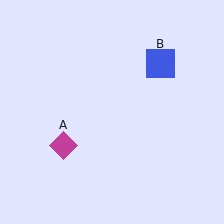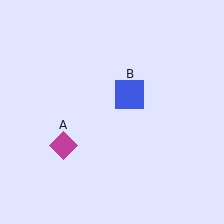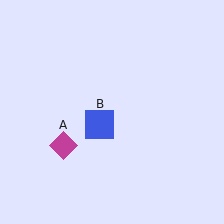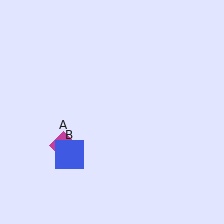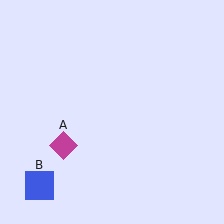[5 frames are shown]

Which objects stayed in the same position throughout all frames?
Magenta diamond (object A) remained stationary.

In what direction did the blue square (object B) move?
The blue square (object B) moved down and to the left.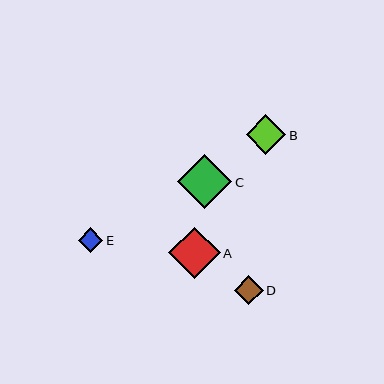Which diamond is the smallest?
Diamond E is the smallest with a size of approximately 25 pixels.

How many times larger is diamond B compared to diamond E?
Diamond B is approximately 1.6 times the size of diamond E.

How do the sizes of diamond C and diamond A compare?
Diamond C and diamond A are approximately the same size.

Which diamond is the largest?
Diamond C is the largest with a size of approximately 54 pixels.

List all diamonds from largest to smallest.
From largest to smallest: C, A, B, D, E.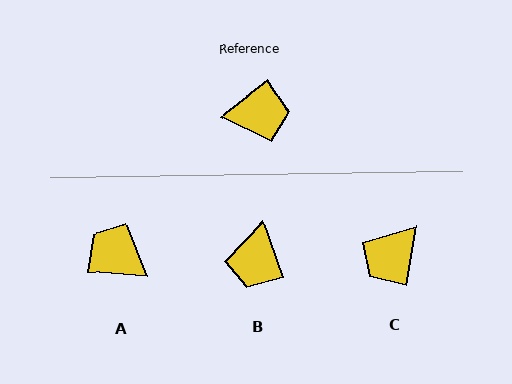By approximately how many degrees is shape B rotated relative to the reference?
Approximately 107 degrees clockwise.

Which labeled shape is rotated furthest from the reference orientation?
A, about 139 degrees away.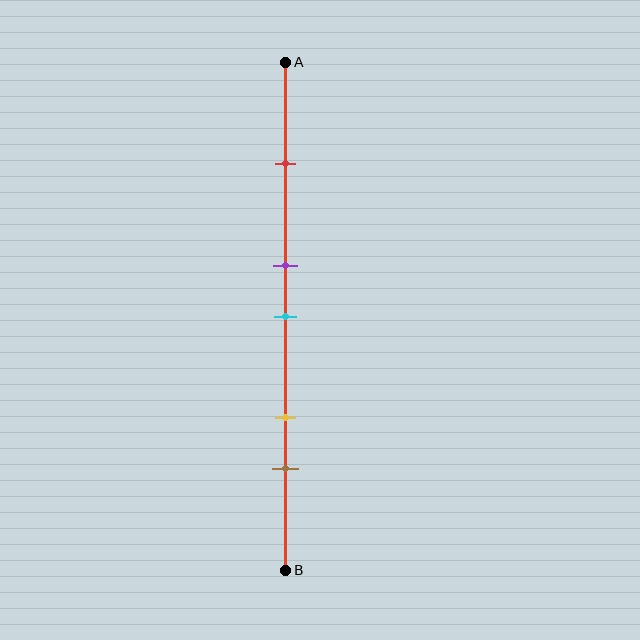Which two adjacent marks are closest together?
The purple and cyan marks are the closest adjacent pair.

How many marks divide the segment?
There are 5 marks dividing the segment.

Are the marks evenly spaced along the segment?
No, the marks are not evenly spaced.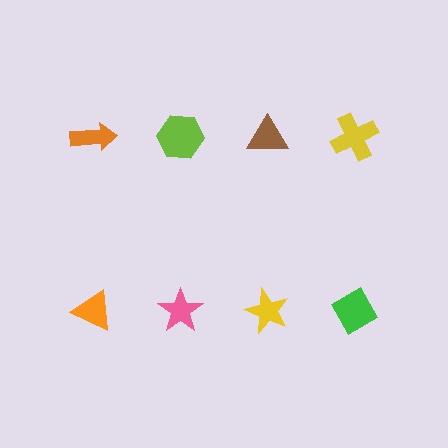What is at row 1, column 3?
A brown triangle.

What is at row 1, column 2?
A lime hexagon.